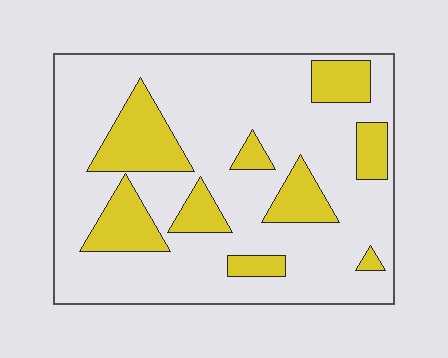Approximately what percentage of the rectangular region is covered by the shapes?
Approximately 25%.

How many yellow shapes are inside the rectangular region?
9.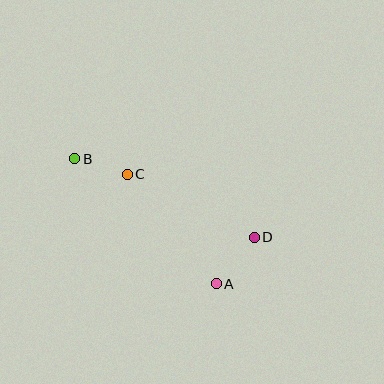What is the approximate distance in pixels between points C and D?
The distance between C and D is approximately 142 pixels.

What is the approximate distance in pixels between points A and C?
The distance between A and C is approximately 141 pixels.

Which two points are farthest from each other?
Points B and D are farthest from each other.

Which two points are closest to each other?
Points B and C are closest to each other.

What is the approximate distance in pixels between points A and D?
The distance between A and D is approximately 60 pixels.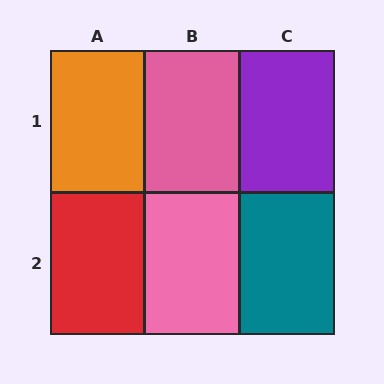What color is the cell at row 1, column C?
Purple.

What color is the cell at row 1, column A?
Orange.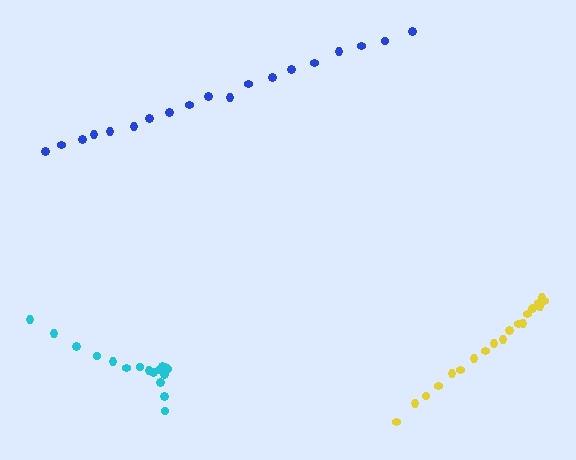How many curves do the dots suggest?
There are 3 distinct paths.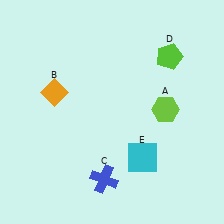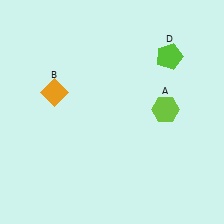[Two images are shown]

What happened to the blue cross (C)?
The blue cross (C) was removed in Image 2. It was in the bottom-left area of Image 1.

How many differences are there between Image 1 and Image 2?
There are 2 differences between the two images.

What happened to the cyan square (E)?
The cyan square (E) was removed in Image 2. It was in the bottom-right area of Image 1.